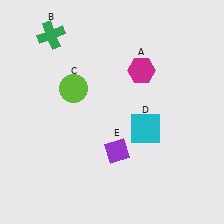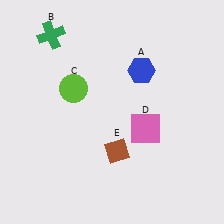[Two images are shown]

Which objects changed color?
A changed from magenta to blue. D changed from cyan to pink. E changed from purple to brown.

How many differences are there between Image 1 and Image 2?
There are 3 differences between the two images.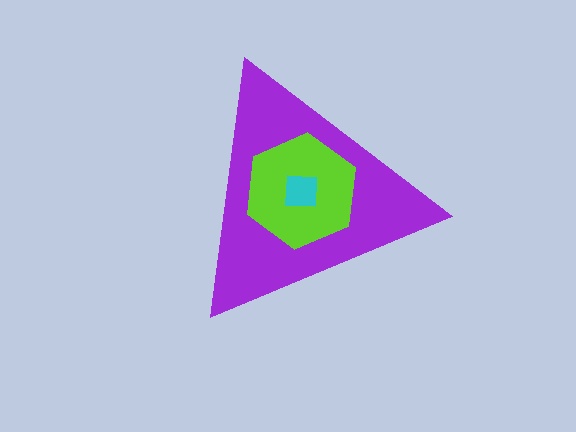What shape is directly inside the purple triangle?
The lime hexagon.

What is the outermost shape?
The purple triangle.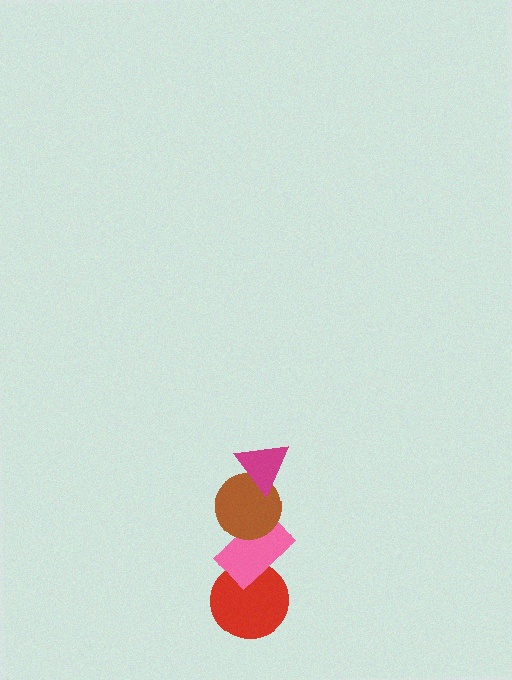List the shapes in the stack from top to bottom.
From top to bottom: the magenta triangle, the brown circle, the pink rectangle, the red circle.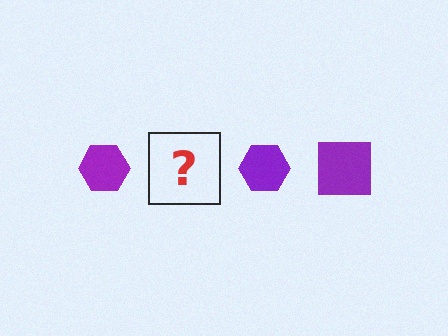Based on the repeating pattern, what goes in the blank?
The blank should be a purple square.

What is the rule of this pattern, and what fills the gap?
The rule is that the pattern cycles through hexagon, square shapes in purple. The gap should be filled with a purple square.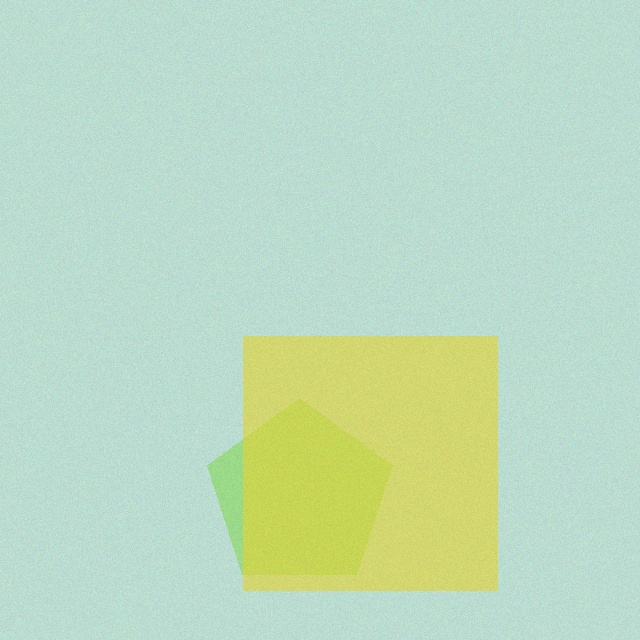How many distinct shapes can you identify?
There are 2 distinct shapes: a lime pentagon, a yellow square.